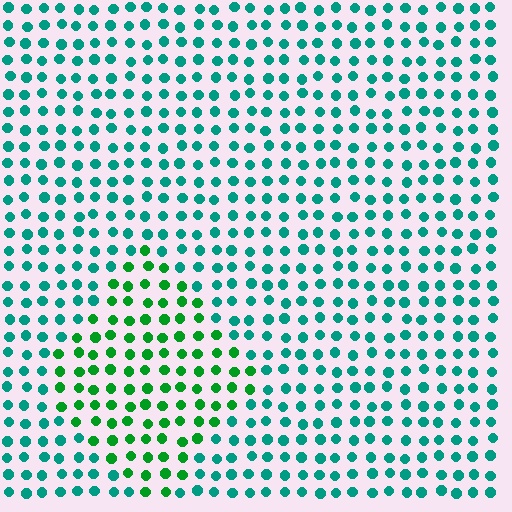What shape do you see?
I see a diamond.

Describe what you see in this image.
The image is filled with small teal elements in a uniform arrangement. A diamond-shaped region is visible where the elements are tinted to a slightly different hue, forming a subtle color boundary.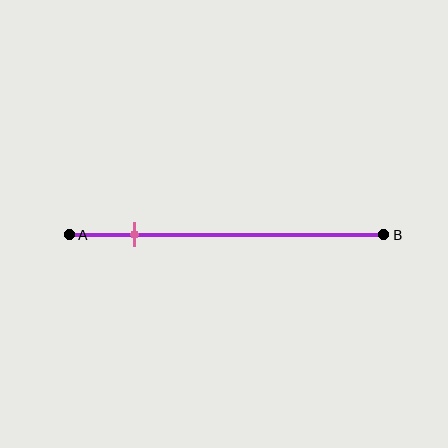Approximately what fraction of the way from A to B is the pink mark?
The pink mark is approximately 20% of the way from A to B.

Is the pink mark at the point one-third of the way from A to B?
No, the mark is at about 20% from A, not at the 33% one-third point.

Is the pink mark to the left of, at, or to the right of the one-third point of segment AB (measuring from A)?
The pink mark is to the left of the one-third point of segment AB.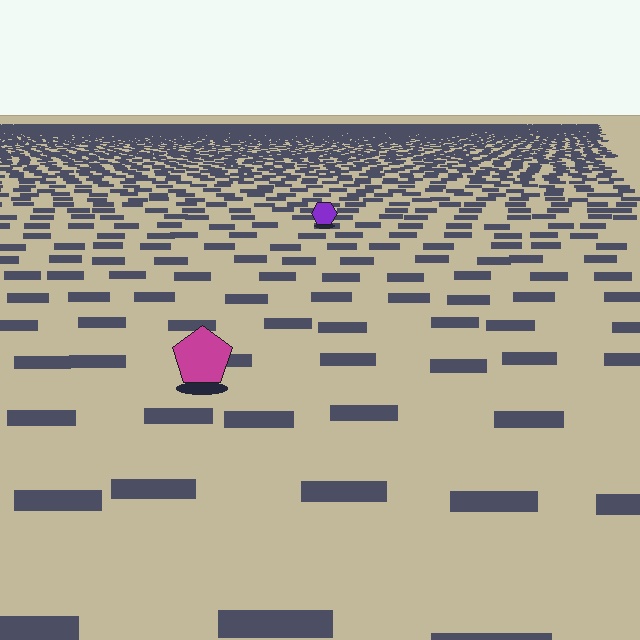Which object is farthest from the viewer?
The purple hexagon is farthest from the viewer. It appears smaller and the ground texture around it is denser.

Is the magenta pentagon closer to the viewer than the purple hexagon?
Yes. The magenta pentagon is closer — you can tell from the texture gradient: the ground texture is coarser near it.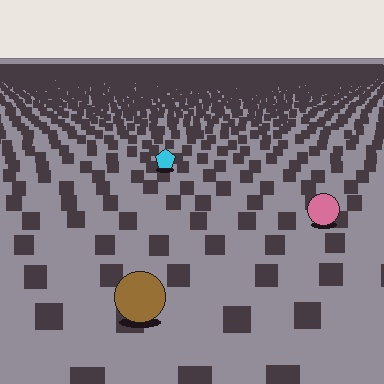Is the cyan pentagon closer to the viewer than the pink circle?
No. The pink circle is closer — you can tell from the texture gradient: the ground texture is coarser near it.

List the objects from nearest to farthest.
From nearest to farthest: the brown circle, the pink circle, the cyan pentagon.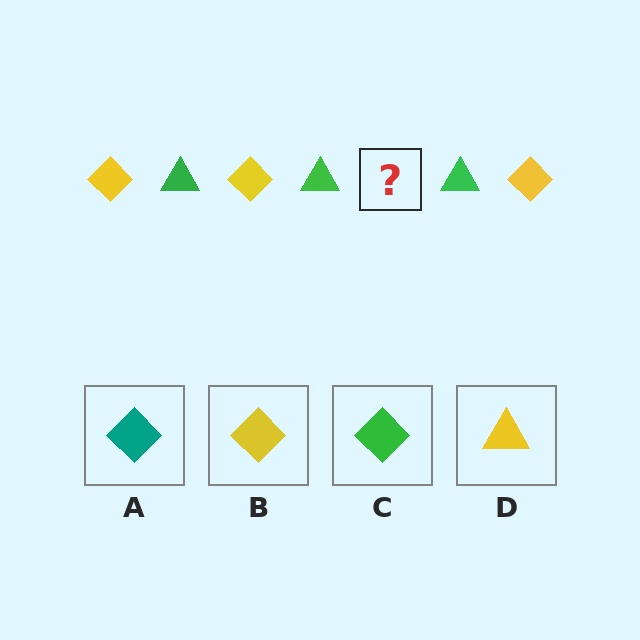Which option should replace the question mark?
Option B.